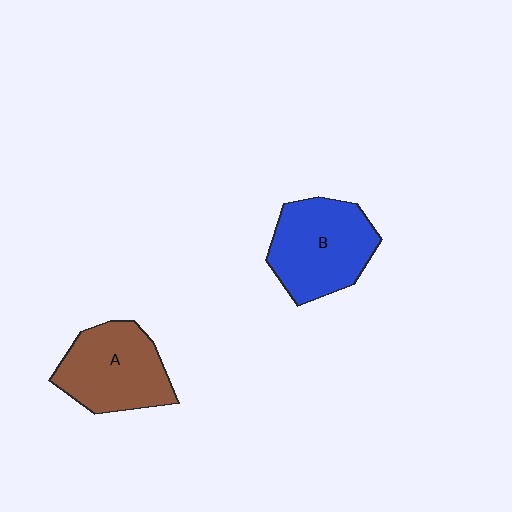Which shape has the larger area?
Shape B (blue).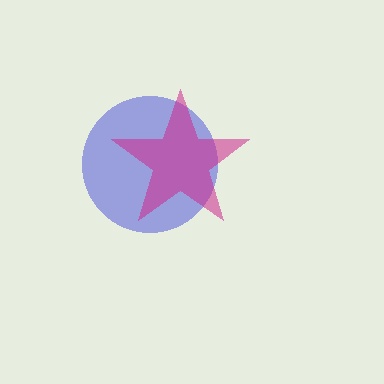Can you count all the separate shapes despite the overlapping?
Yes, there are 2 separate shapes.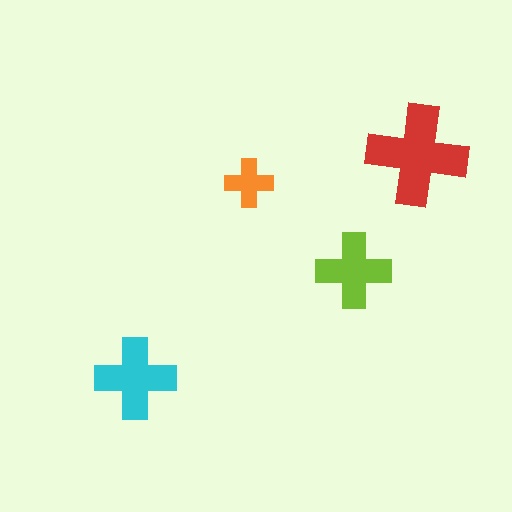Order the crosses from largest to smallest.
the red one, the cyan one, the lime one, the orange one.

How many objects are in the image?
There are 4 objects in the image.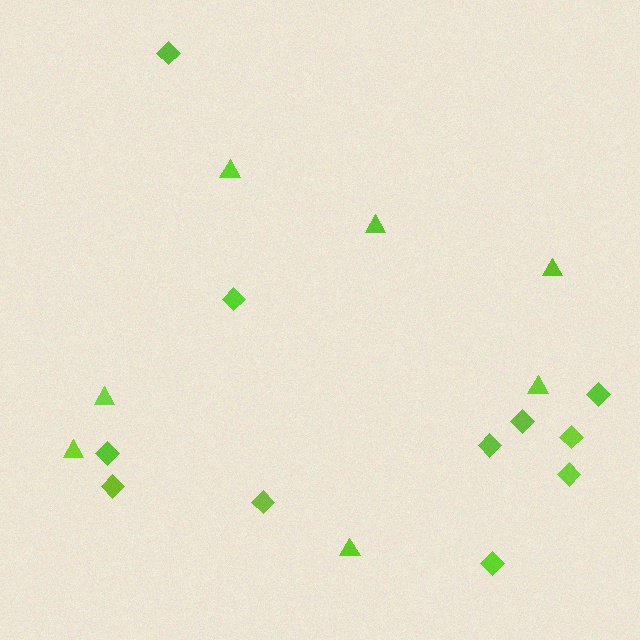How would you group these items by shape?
There are 2 groups: one group of diamonds (11) and one group of triangles (7).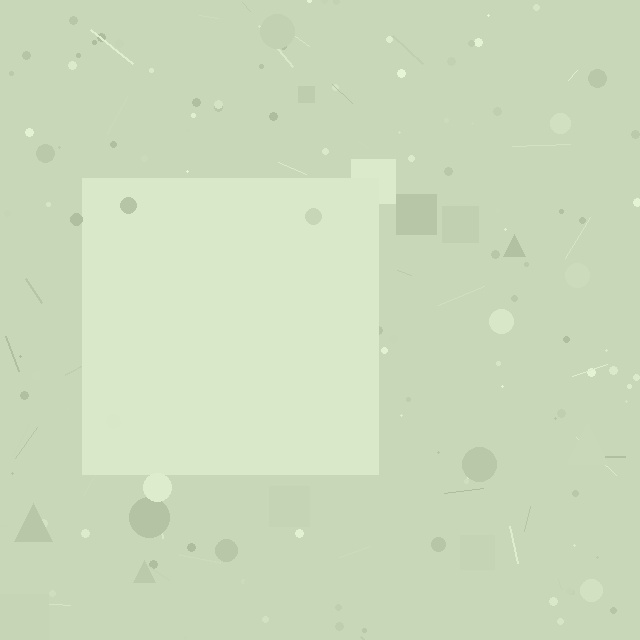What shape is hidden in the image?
A square is hidden in the image.